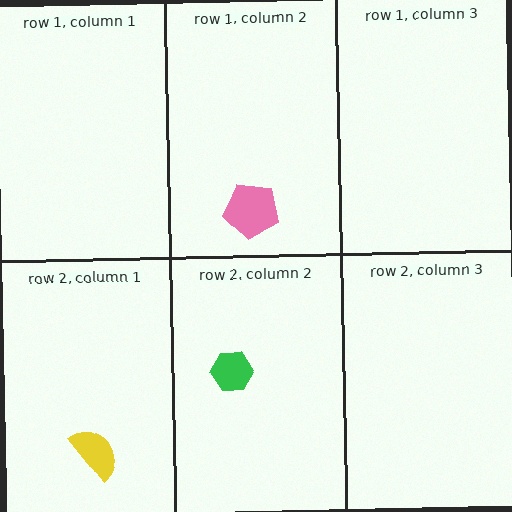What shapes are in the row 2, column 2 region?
The green hexagon.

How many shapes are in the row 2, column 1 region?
1.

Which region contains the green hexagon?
The row 2, column 2 region.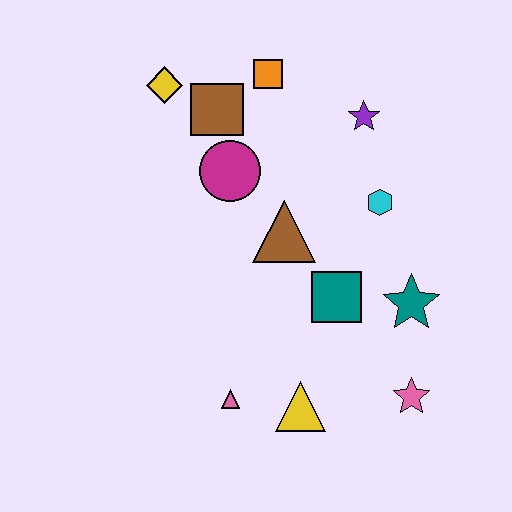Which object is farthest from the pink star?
The yellow diamond is farthest from the pink star.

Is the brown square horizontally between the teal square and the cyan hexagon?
No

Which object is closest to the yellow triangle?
The pink triangle is closest to the yellow triangle.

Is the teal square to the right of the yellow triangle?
Yes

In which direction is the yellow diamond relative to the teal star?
The yellow diamond is to the left of the teal star.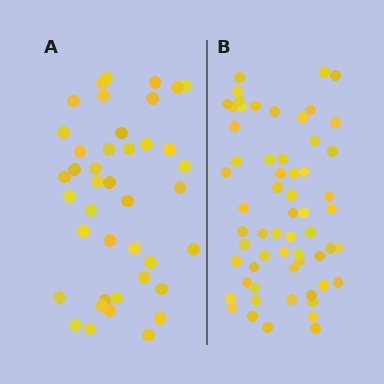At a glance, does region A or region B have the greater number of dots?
Region B (the right region) has more dots.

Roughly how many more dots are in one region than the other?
Region B has approximately 20 more dots than region A.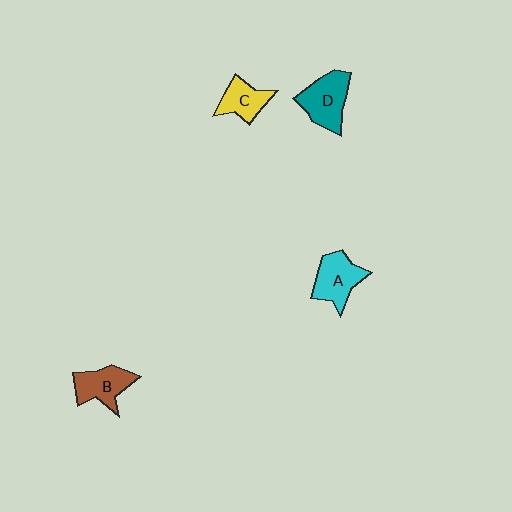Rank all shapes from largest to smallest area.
From largest to smallest: D (teal), A (cyan), B (brown), C (yellow).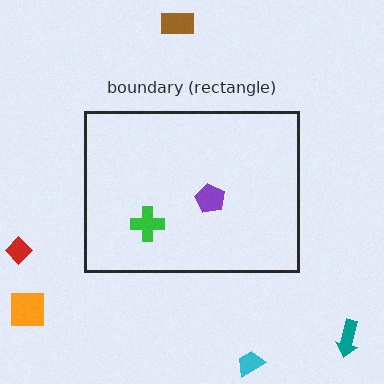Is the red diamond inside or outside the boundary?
Outside.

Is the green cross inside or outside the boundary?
Inside.